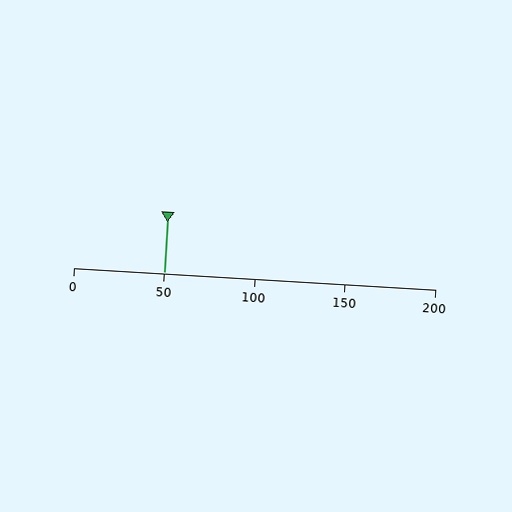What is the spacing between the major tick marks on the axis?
The major ticks are spaced 50 apart.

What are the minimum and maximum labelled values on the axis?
The axis runs from 0 to 200.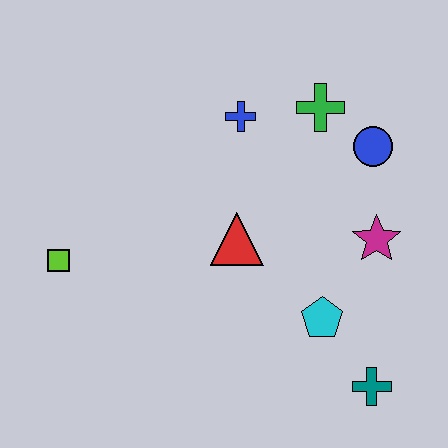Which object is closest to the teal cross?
The cyan pentagon is closest to the teal cross.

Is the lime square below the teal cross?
No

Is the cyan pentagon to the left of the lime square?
No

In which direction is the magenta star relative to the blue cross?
The magenta star is to the right of the blue cross.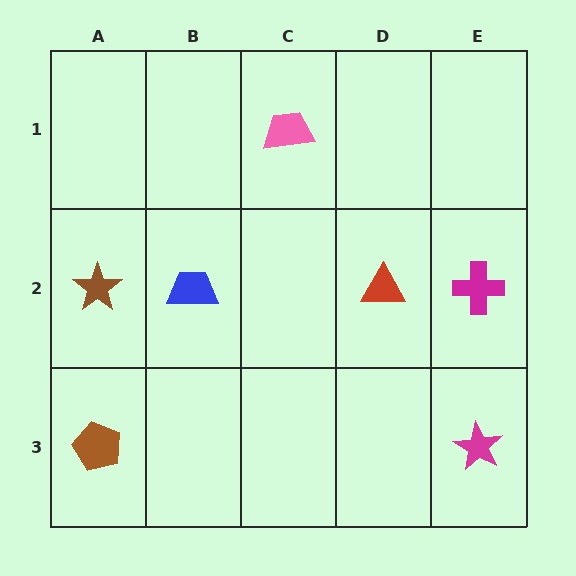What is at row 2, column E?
A magenta cross.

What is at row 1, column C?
A pink trapezoid.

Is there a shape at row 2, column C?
No, that cell is empty.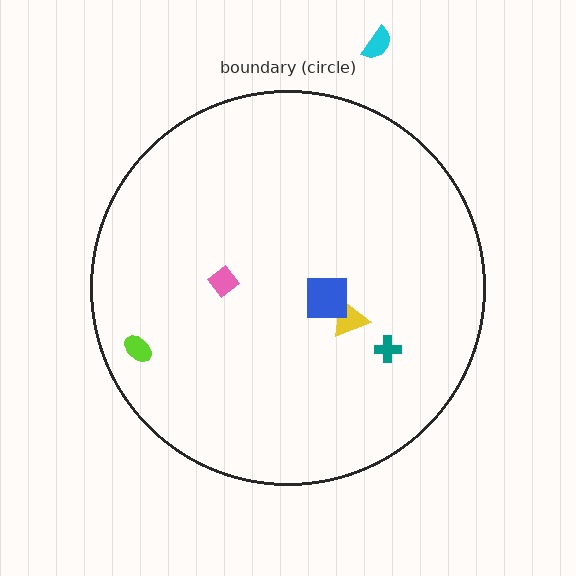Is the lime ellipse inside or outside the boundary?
Inside.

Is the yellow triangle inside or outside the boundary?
Inside.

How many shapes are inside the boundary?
5 inside, 1 outside.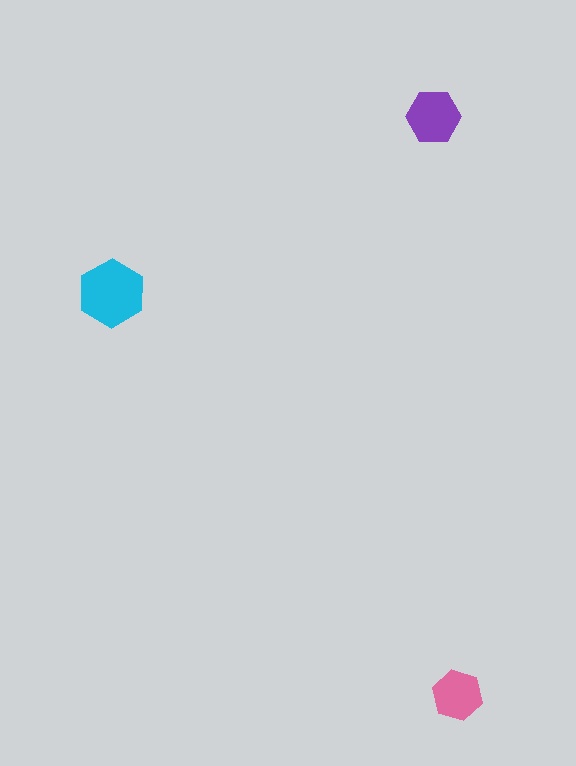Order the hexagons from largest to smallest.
the cyan one, the purple one, the pink one.